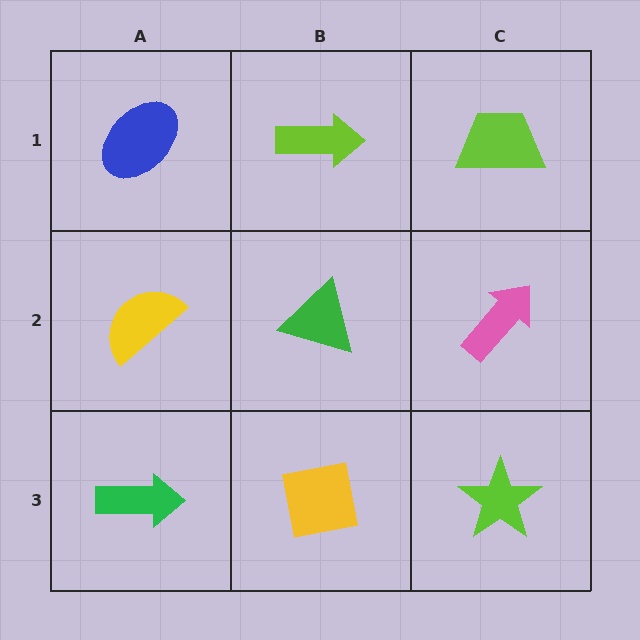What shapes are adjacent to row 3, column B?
A green triangle (row 2, column B), a green arrow (row 3, column A), a lime star (row 3, column C).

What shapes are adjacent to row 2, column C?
A lime trapezoid (row 1, column C), a lime star (row 3, column C), a green triangle (row 2, column B).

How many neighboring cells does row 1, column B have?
3.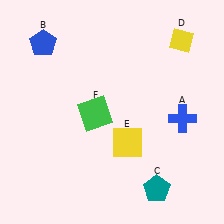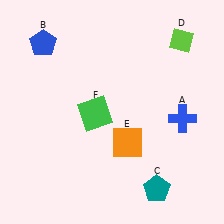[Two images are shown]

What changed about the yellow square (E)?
In Image 1, E is yellow. In Image 2, it changed to orange.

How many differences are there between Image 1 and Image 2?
There are 2 differences between the two images.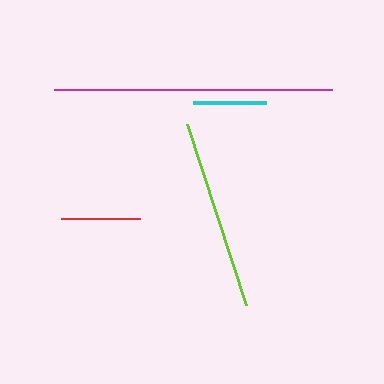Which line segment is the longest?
The magenta line is the longest at approximately 278 pixels.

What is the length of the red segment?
The red segment is approximately 80 pixels long.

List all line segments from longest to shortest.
From longest to shortest: magenta, lime, red, cyan.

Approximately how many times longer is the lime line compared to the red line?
The lime line is approximately 2.4 times the length of the red line.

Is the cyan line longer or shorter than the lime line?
The lime line is longer than the cyan line.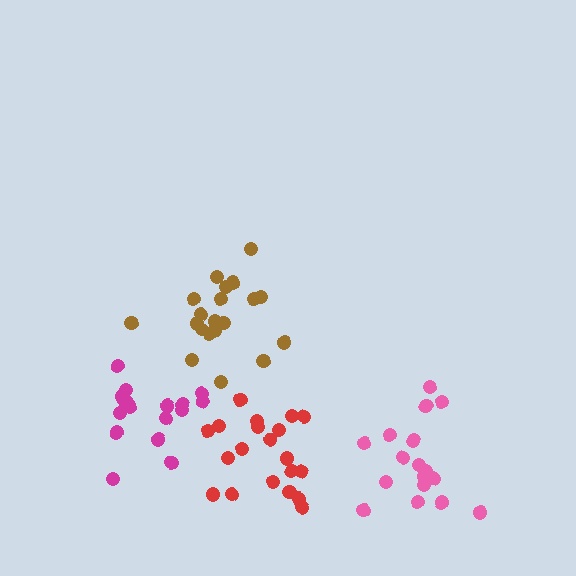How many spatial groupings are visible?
There are 4 spatial groupings.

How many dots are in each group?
Group 1: 20 dots, Group 2: 16 dots, Group 3: 17 dots, Group 4: 20 dots (73 total).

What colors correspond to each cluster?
The clusters are colored: brown, magenta, pink, red.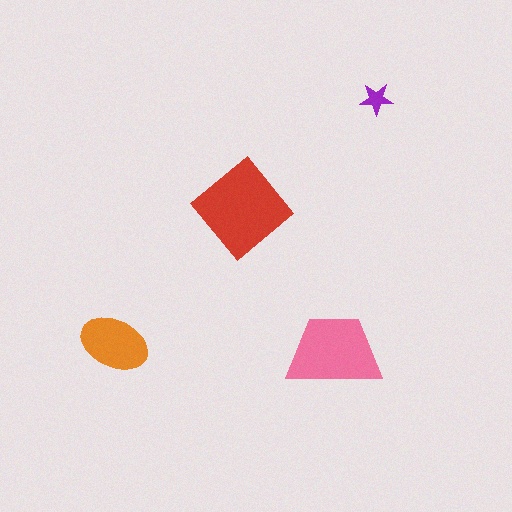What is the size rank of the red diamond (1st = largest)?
1st.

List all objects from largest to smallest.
The red diamond, the pink trapezoid, the orange ellipse, the purple star.